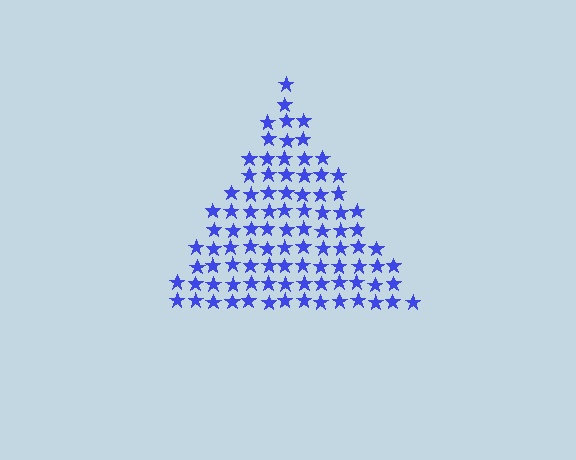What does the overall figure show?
The overall figure shows a triangle.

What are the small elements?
The small elements are stars.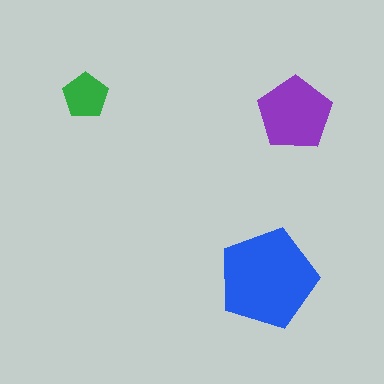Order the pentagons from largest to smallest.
the blue one, the purple one, the green one.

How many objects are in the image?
There are 3 objects in the image.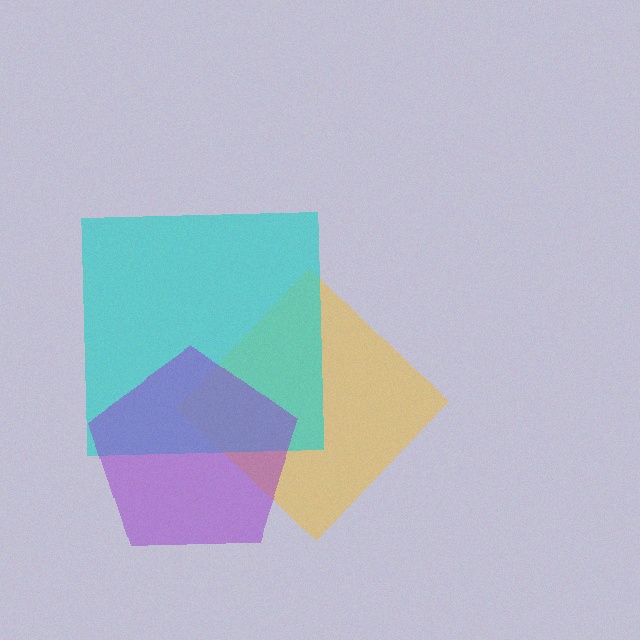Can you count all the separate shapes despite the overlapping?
Yes, there are 3 separate shapes.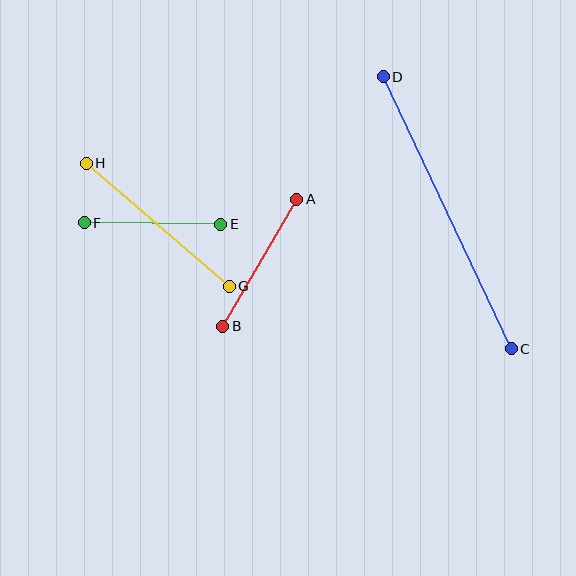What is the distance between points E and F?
The distance is approximately 136 pixels.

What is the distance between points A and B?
The distance is approximately 147 pixels.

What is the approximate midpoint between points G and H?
The midpoint is at approximately (158, 225) pixels.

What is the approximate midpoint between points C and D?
The midpoint is at approximately (447, 213) pixels.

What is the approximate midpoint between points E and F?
The midpoint is at approximately (152, 224) pixels.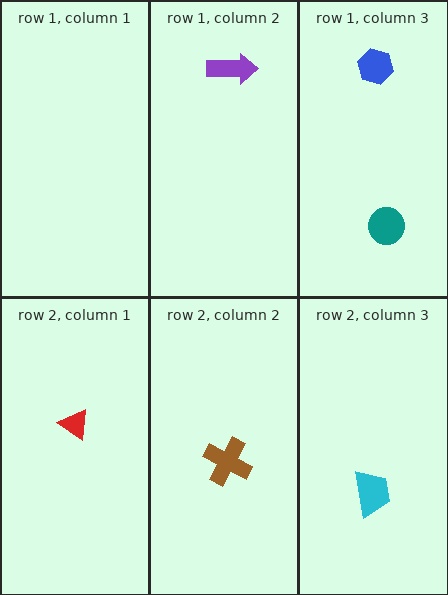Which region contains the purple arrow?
The row 1, column 2 region.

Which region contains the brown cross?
The row 2, column 2 region.